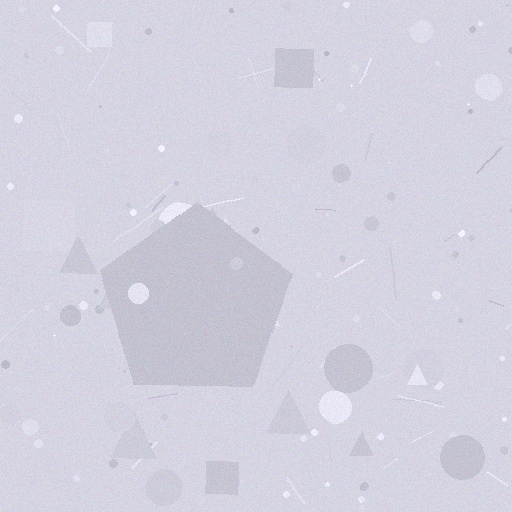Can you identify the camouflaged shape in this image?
The camouflaged shape is a pentagon.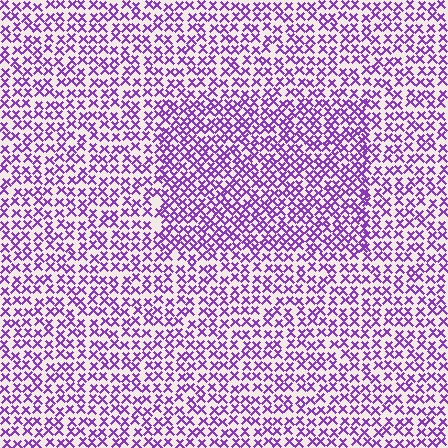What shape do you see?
I see a rectangle.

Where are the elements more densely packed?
The elements are more densely packed inside the rectangle boundary.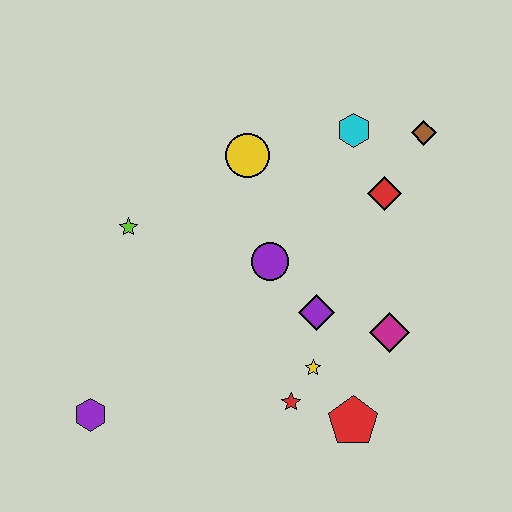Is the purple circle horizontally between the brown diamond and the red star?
No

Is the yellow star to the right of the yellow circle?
Yes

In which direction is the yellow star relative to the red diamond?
The yellow star is below the red diamond.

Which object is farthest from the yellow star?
The brown diamond is farthest from the yellow star.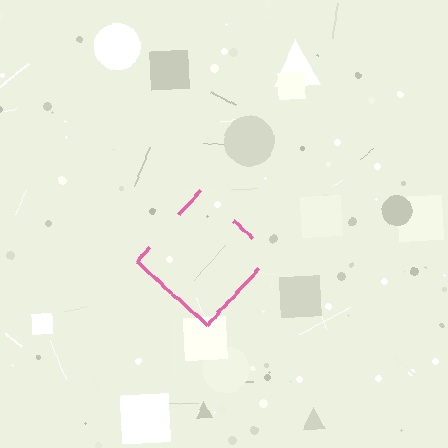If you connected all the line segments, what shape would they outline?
They would outline a diamond.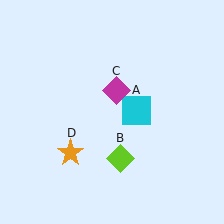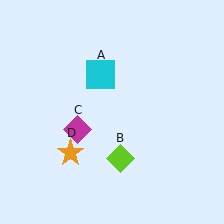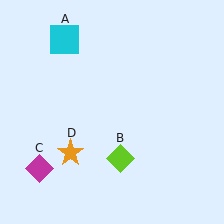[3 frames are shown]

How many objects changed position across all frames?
2 objects changed position: cyan square (object A), magenta diamond (object C).